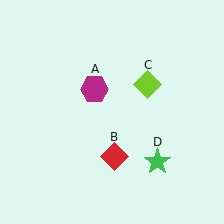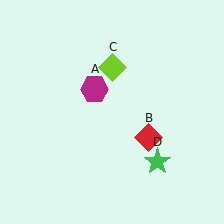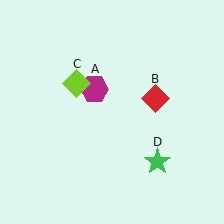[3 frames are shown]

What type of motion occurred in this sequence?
The red diamond (object B), lime diamond (object C) rotated counterclockwise around the center of the scene.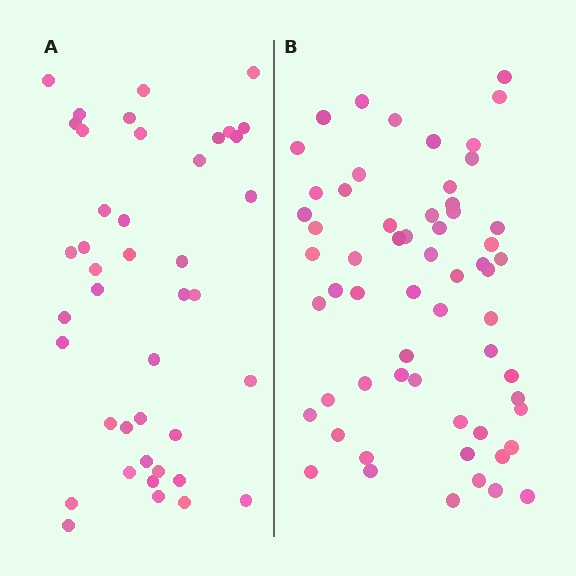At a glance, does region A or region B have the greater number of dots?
Region B (the right region) has more dots.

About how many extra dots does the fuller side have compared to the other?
Region B has approximately 20 more dots than region A.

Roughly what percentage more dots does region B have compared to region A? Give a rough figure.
About 45% more.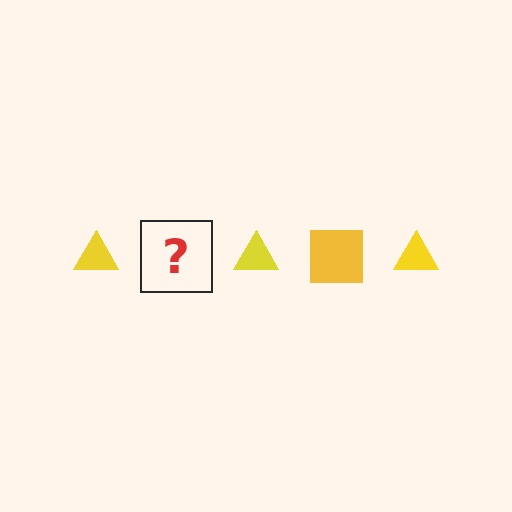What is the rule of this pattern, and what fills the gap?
The rule is that the pattern cycles through triangle, square shapes in yellow. The gap should be filled with a yellow square.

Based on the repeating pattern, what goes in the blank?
The blank should be a yellow square.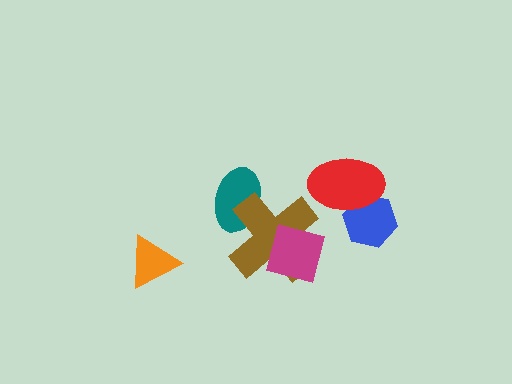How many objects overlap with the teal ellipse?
1 object overlaps with the teal ellipse.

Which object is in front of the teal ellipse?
The brown cross is in front of the teal ellipse.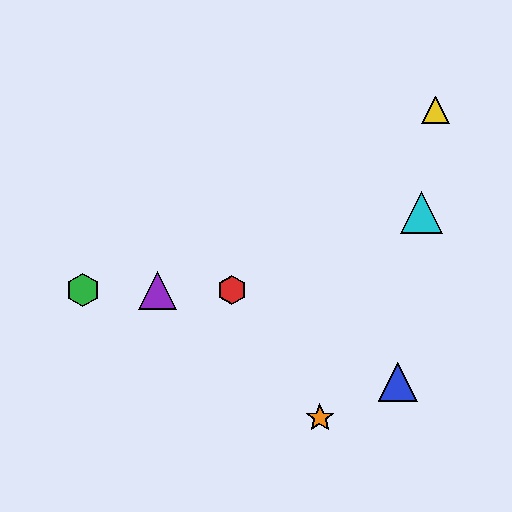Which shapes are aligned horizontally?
The red hexagon, the green hexagon, the purple triangle are aligned horizontally.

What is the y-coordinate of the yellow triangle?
The yellow triangle is at y≈110.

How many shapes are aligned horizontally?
3 shapes (the red hexagon, the green hexagon, the purple triangle) are aligned horizontally.